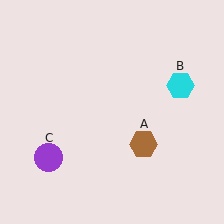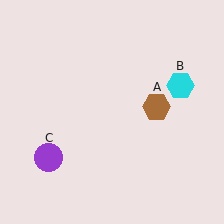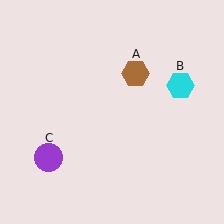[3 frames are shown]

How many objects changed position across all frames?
1 object changed position: brown hexagon (object A).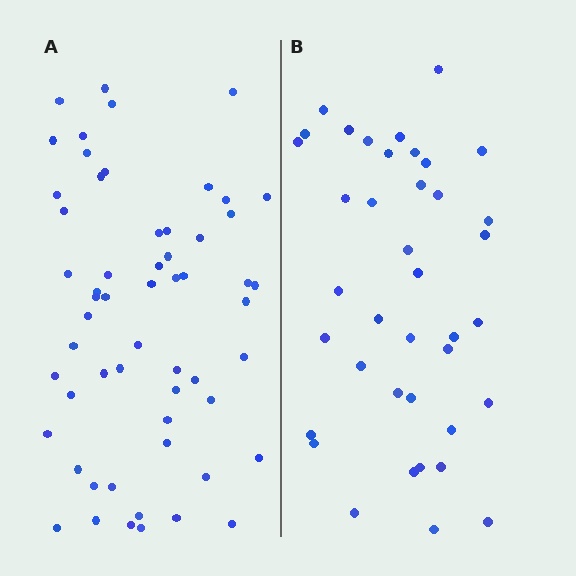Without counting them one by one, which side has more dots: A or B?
Region A (the left region) has more dots.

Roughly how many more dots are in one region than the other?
Region A has approximately 20 more dots than region B.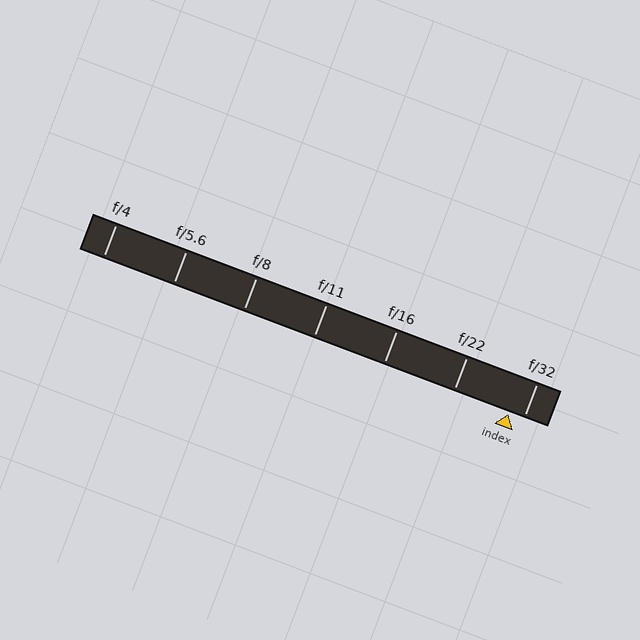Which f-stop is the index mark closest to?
The index mark is closest to f/32.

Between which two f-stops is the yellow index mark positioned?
The index mark is between f/22 and f/32.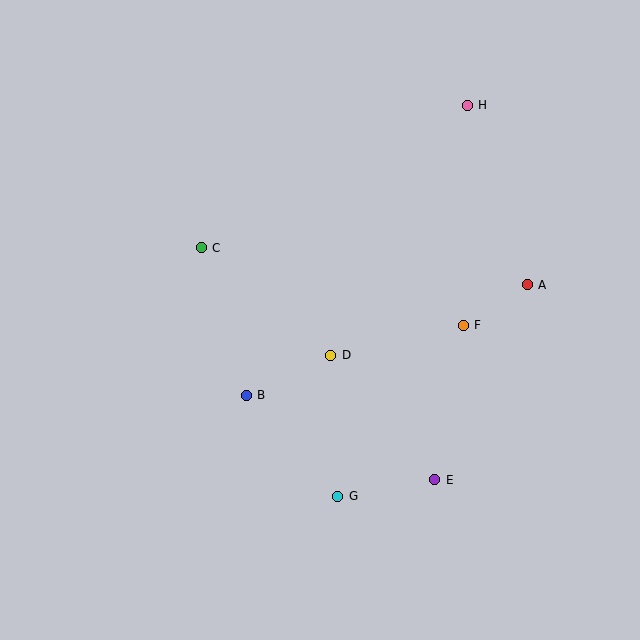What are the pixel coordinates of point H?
Point H is at (467, 105).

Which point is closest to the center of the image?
Point D at (331, 355) is closest to the center.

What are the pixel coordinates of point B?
Point B is at (246, 395).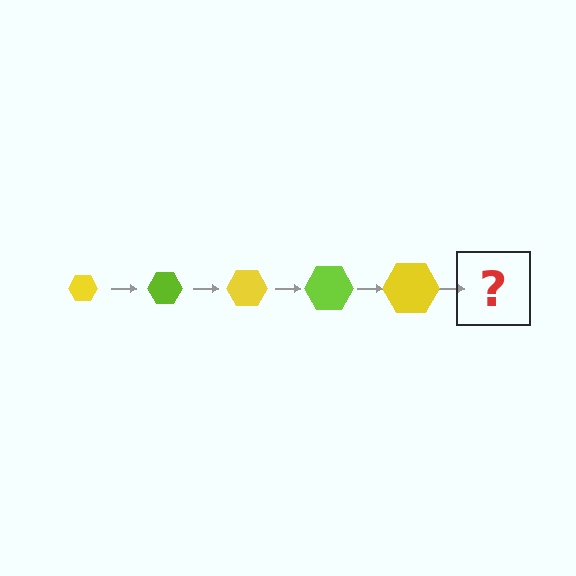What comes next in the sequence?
The next element should be a lime hexagon, larger than the previous one.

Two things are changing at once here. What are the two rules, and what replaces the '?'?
The two rules are that the hexagon grows larger each step and the color cycles through yellow and lime. The '?' should be a lime hexagon, larger than the previous one.